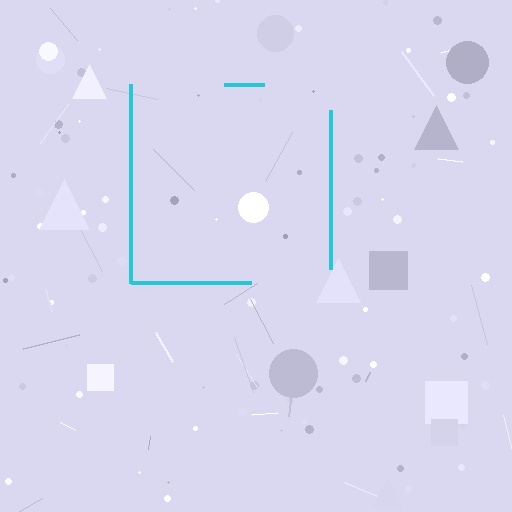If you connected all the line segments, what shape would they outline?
They would outline a square.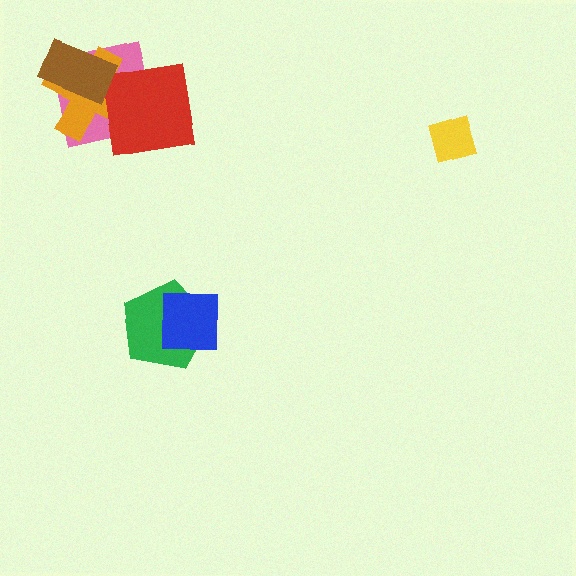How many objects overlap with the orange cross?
3 objects overlap with the orange cross.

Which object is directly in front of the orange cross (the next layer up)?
The red square is directly in front of the orange cross.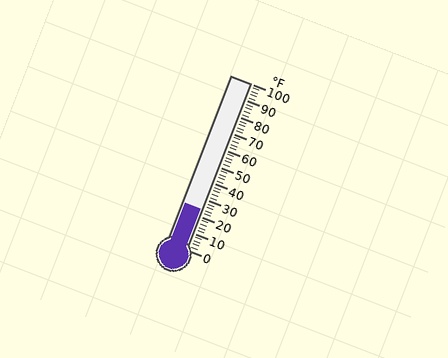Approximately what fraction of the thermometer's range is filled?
The thermometer is filled to approximately 25% of its range.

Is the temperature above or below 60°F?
The temperature is below 60°F.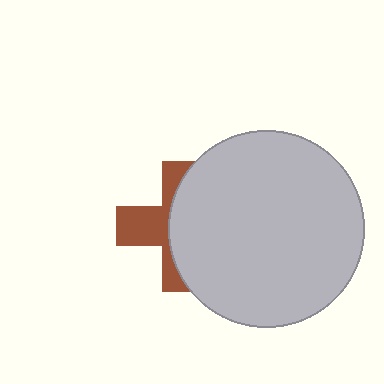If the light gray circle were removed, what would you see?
You would see the complete brown cross.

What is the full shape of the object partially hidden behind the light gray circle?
The partially hidden object is a brown cross.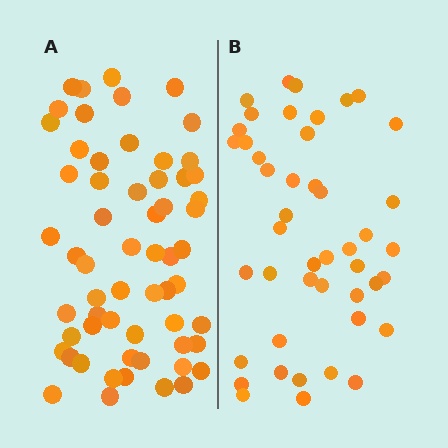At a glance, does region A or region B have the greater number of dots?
Region A (the left region) has more dots.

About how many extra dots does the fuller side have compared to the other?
Region A has approximately 15 more dots than region B.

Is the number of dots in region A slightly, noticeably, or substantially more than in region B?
Region A has noticeably more, but not dramatically so. The ratio is roughly 1.3 to 1.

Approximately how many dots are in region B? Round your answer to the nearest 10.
About 40 dots. (The exact count is 45, which rounds to 40.)